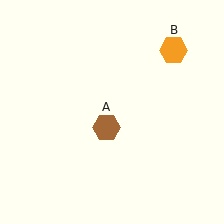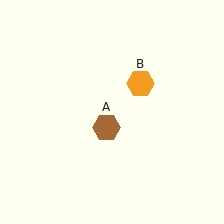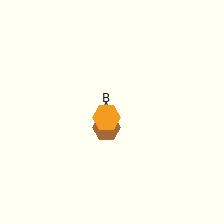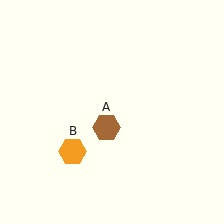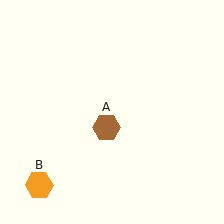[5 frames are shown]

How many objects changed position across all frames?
1 object changed position: orange hexagon (object B).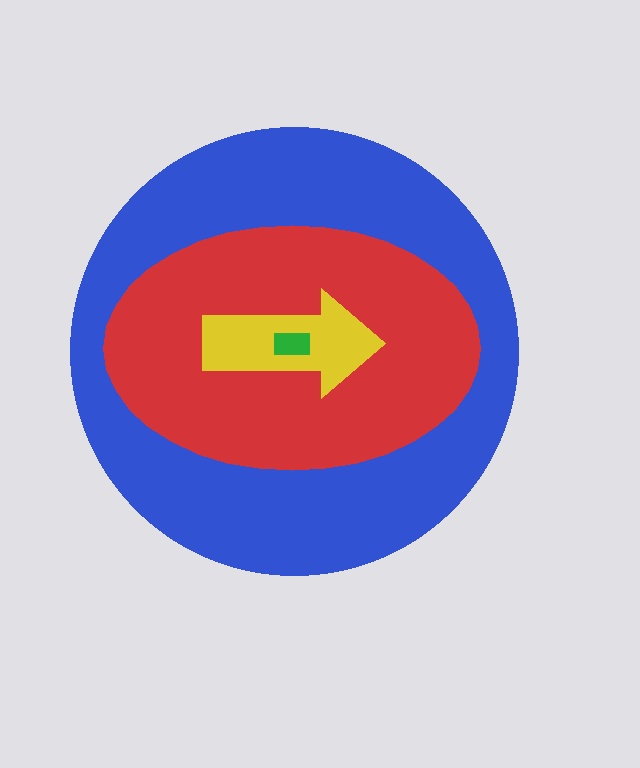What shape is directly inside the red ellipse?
The yellow arrow.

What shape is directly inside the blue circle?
The red ellipse.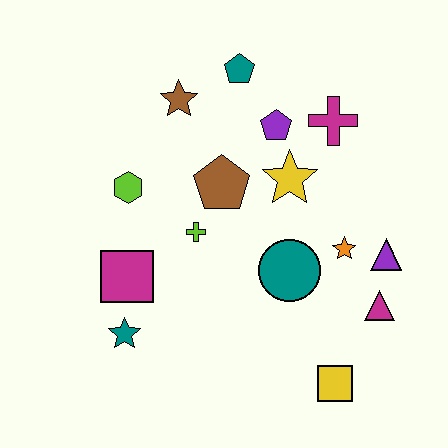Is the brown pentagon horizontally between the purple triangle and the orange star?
No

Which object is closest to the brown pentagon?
The lime cross is closest to the brown pentagon.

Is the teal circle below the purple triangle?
Yes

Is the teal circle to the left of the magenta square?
No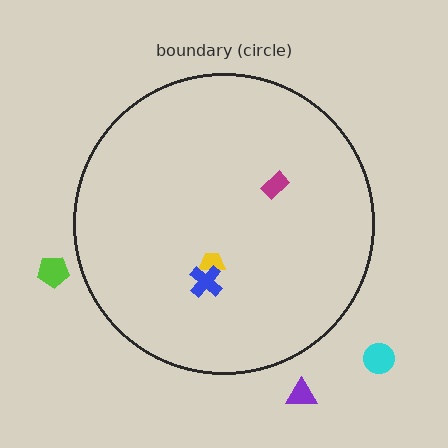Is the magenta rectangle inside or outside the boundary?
Inside.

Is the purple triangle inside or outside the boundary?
Outside.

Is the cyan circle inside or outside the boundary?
Outside.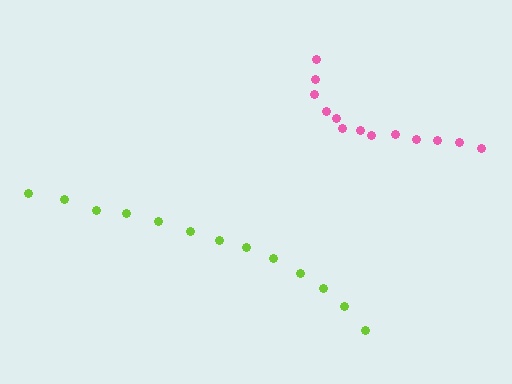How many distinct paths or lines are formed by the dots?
There are 2 distinct paths.